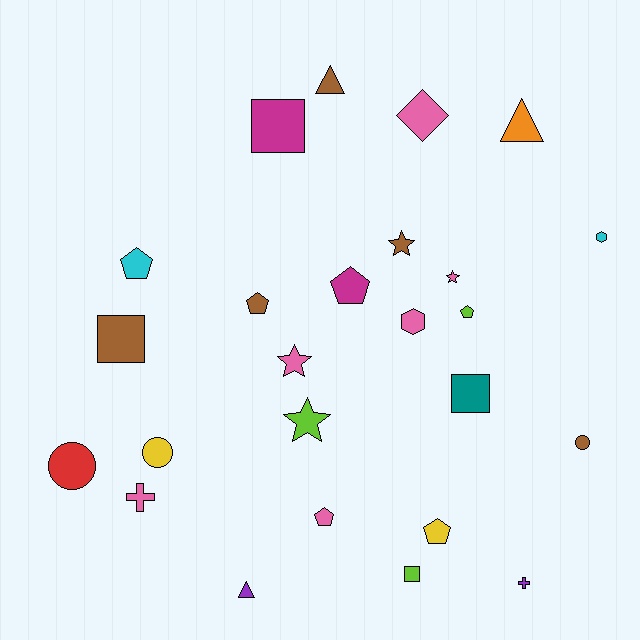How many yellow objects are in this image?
There are 2 yellow objects.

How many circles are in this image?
There are 3 circles.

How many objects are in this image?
There are 25 objects.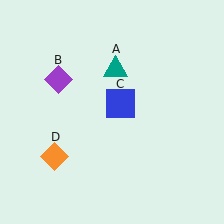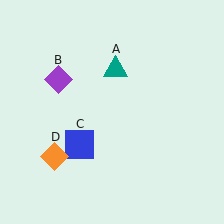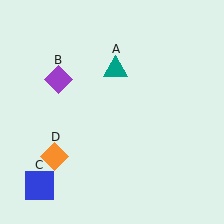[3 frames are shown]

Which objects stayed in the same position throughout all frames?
Teal triangle (object A) and purple diamond (object B) and orange diamond (object D) remained stationary.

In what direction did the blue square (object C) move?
The blue square (object C) moved down and to the left.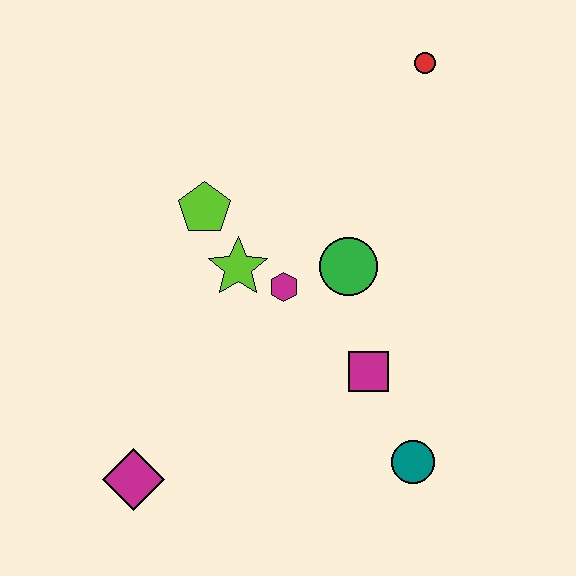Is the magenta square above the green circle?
No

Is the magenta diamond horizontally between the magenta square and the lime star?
No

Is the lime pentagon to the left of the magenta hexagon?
Yes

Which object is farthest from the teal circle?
The red circle is farthest from the teal circle.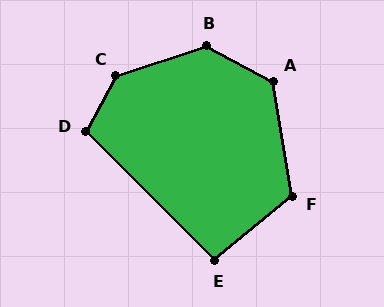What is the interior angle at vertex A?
Approximately 127 degrees (obtuse).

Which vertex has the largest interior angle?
C, at approximately 137 degrees.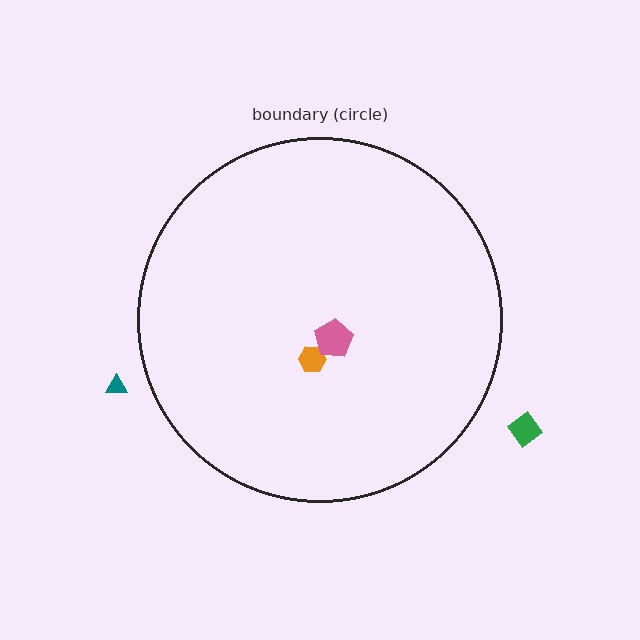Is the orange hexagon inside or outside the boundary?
Inside.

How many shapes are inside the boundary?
2 inside, 2 outside.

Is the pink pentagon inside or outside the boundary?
Inside.